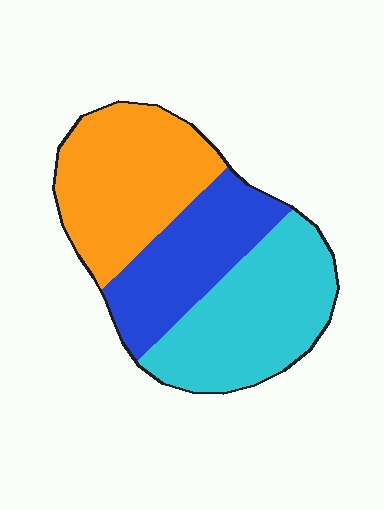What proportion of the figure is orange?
Orange covers roughly 35% of the figure.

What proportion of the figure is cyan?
Cyan covers 37% of the figure.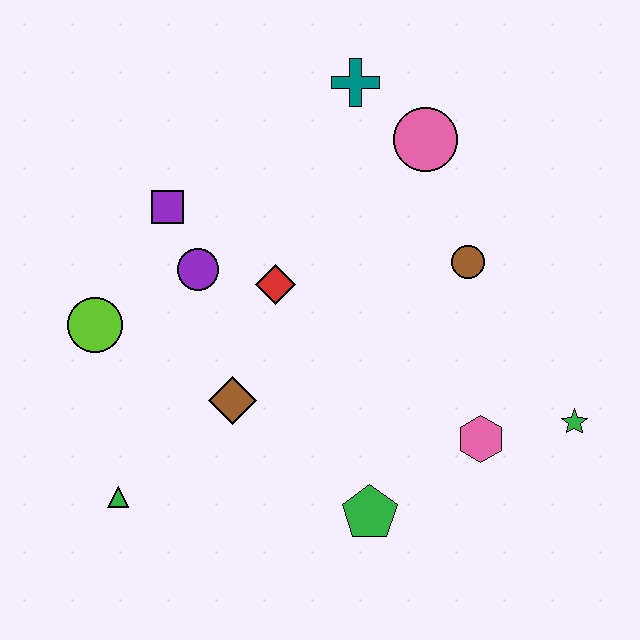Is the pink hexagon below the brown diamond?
Yes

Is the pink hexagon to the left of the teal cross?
No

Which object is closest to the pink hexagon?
The green star is closest to the pink hexagon.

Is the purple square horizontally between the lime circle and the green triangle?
No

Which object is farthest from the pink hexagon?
The lime circle is farthest from the pink hexagon.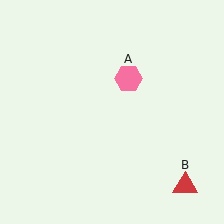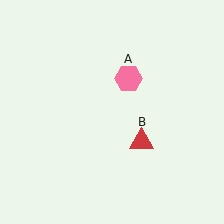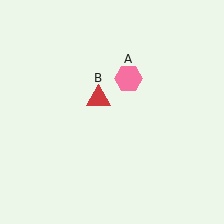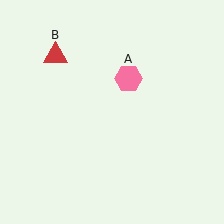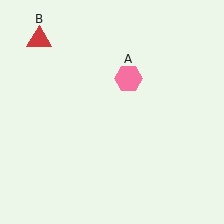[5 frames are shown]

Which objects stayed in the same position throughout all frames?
Pink hexagon (object A) remained stationary.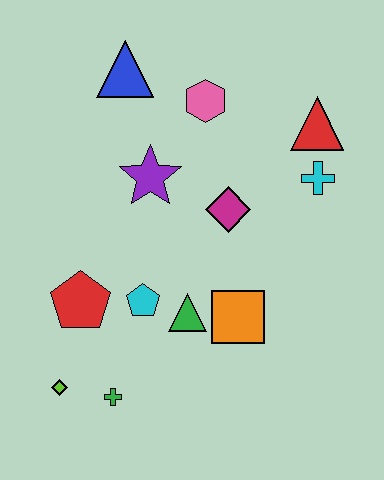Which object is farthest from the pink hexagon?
The lime diamond is farthest from the pink hexagon.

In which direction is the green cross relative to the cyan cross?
The green cross is below the cyan cross.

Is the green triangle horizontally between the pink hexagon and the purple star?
Yes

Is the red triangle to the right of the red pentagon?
Yes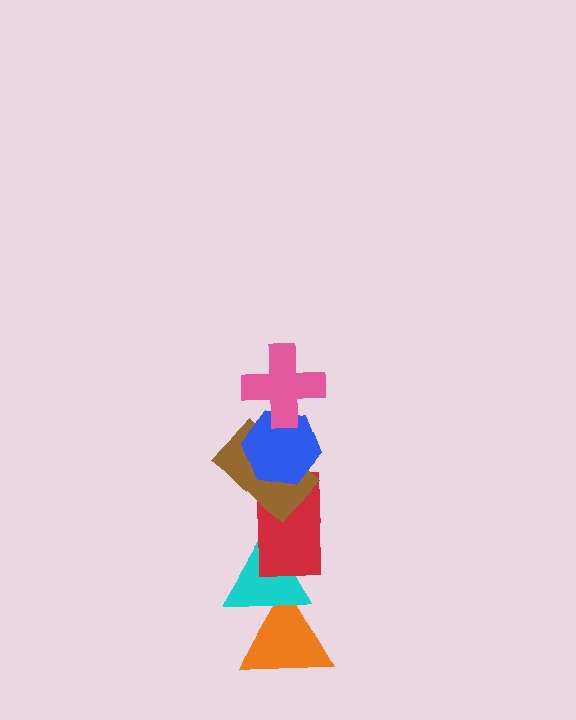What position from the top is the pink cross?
The pink cross is 1st from the top.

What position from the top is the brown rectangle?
The brown rectangle is 3rd from the top.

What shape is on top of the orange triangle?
The cyan triangle is on top of the orange triangle.